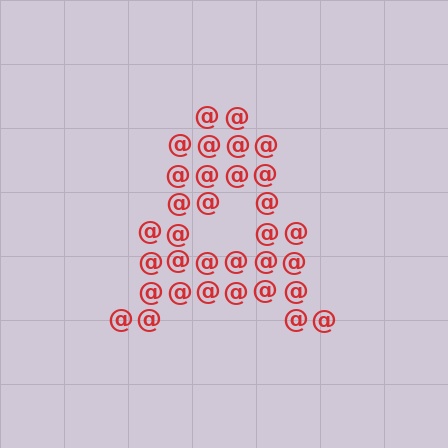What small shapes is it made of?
It is made of small at signs.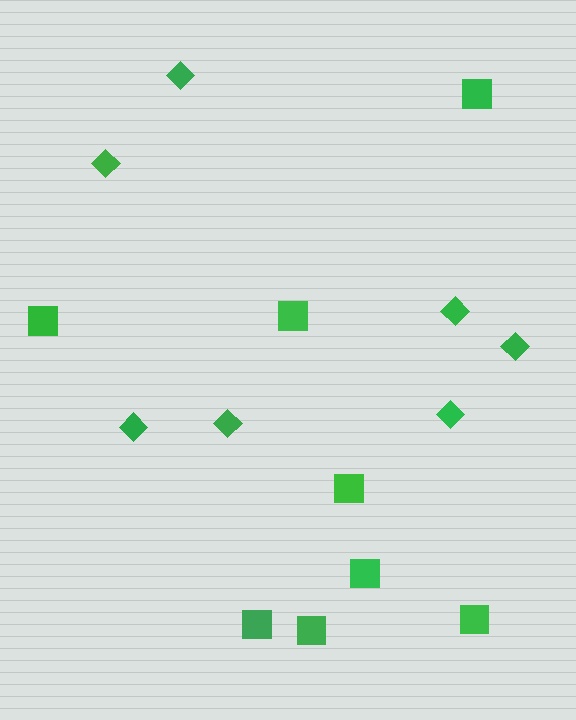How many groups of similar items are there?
There are 2 groups: one group of diamonds (7) and one group of squares (8).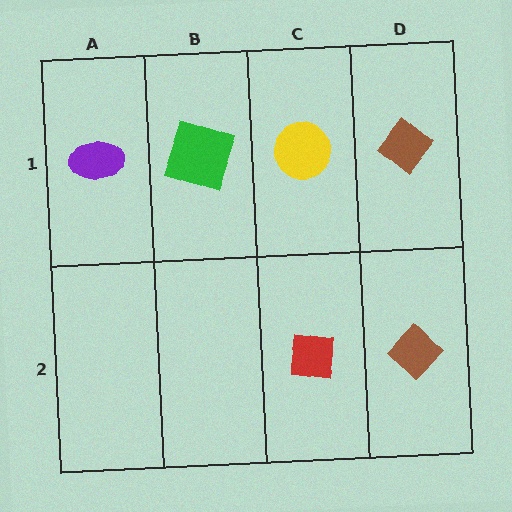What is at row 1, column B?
A green square.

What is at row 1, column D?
A brown diamond.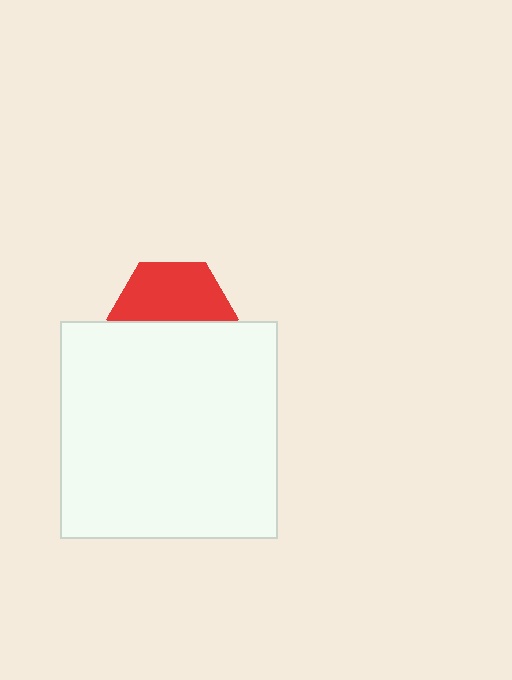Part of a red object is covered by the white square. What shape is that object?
It is a hexagon.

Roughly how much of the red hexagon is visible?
About half of it is visible (roughly 52%).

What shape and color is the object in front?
The object in front is a white square.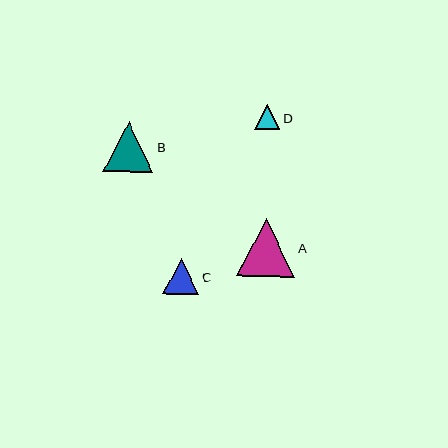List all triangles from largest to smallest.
From largest to smallest: A, B, C, D.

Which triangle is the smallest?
Triangle D is the smallest with a size of approximately 25 pixels.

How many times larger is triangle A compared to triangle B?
Triangle A is approximately 1.2 times the size of triangle B.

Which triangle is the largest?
Triangle A is the largest with a size of approximately 58 pixels.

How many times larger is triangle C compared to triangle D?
Triangle C is approximately 1.4 times the size of triangle D.